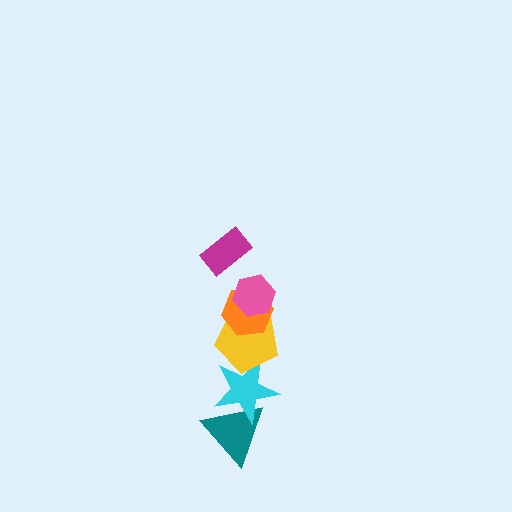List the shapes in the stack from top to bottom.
From top to bottom: the magenta rectangle, the pink hexagon, the orange hexagon, the yellow pentagon, the cyan star, the teal triangle.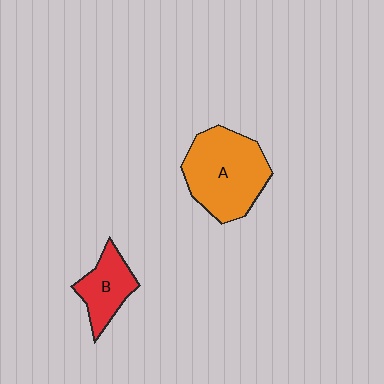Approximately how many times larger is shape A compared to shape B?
Approximately 2.0 times.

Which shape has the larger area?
Shape A (orange).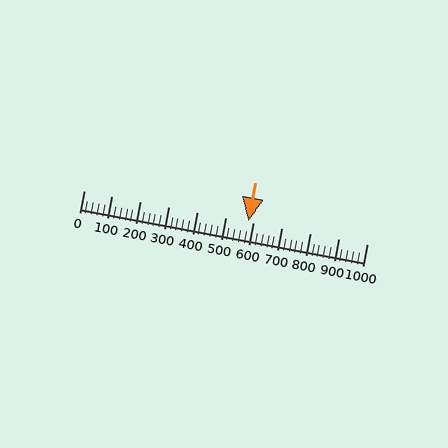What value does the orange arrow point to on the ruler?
The orange arrow points to approximately 580.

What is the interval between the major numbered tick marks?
The major tick marks are spaced 100 units apart.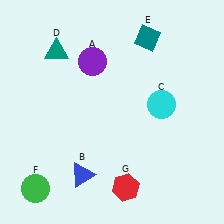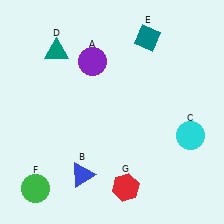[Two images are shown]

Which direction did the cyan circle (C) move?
The cyan circle (C) moved down.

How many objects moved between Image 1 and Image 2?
1 object moved between the two images.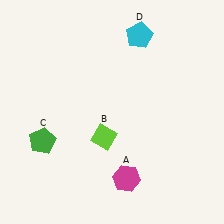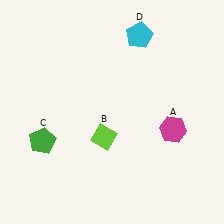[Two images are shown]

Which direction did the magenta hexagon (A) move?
The magenta hexagon (A) moved up.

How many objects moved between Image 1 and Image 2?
1 object moved between the two images.